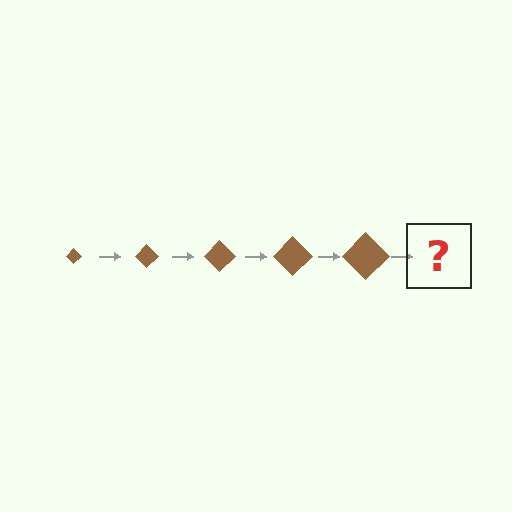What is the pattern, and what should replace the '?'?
The pattern is that the diamond gets progressively larger each step. The '?' should be a brown diamond, larger than the previous one.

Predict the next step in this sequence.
The next step is a brown diamond, larger than the previous one.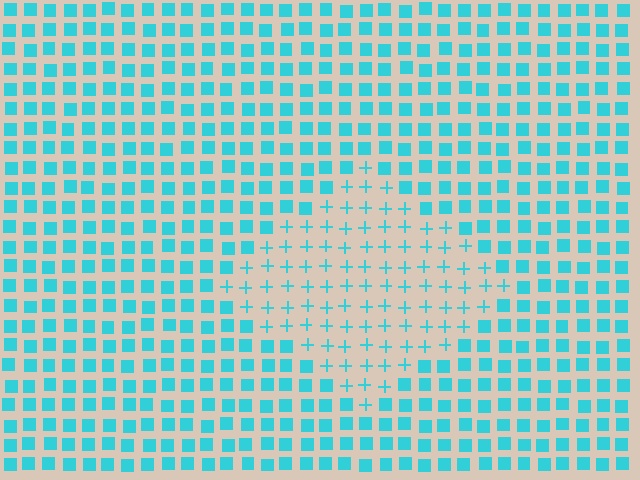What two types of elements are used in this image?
The image uses plus signs inside the diamond region and squares outside it.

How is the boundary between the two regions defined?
The boundary is defined by a change in element shape: plus signs inside vs. squares outside. All elements share the same color and spacing.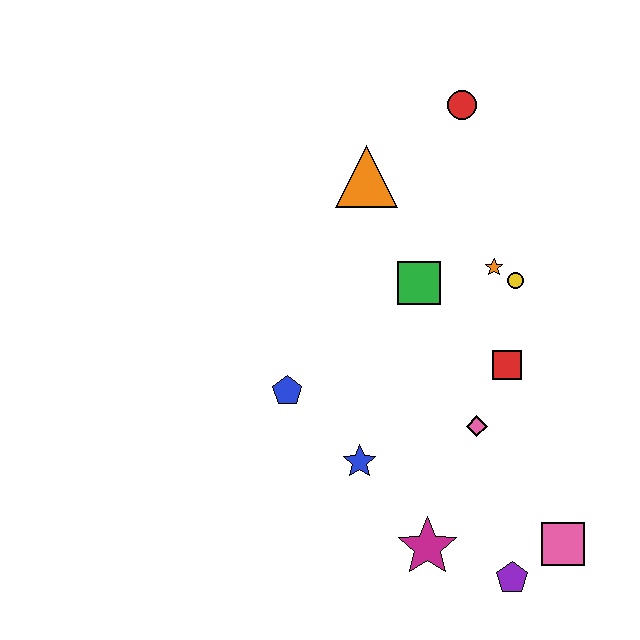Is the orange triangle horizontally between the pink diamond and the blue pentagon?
Yes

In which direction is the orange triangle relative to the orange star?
The orange triangle is to the left of the orange star.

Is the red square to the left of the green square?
No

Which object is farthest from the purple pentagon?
The red circle is farthest from the purple pentagon.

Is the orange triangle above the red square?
Yes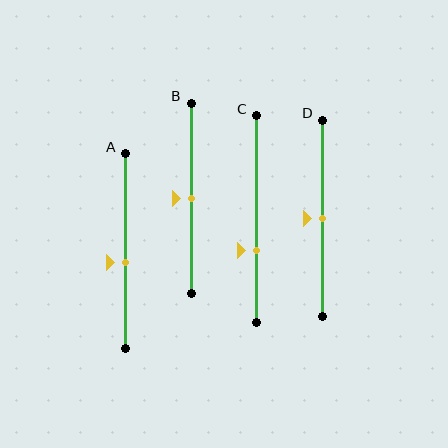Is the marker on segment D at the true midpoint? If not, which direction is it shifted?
Yes, the marker on segment D is at the true midpoint.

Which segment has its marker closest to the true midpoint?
Segment B has its marker closest to the true midpoint.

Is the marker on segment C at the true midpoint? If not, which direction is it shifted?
No, the marker on segment C is shifted downward by about 15% of the segment length.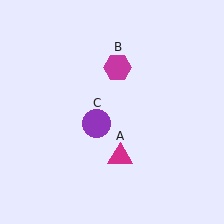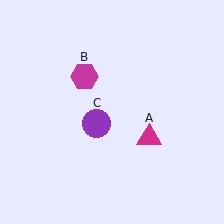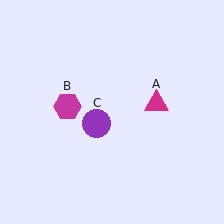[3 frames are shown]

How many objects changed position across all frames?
2 objects changed position: magenta triangle (object A), magenta hexagon (object B).